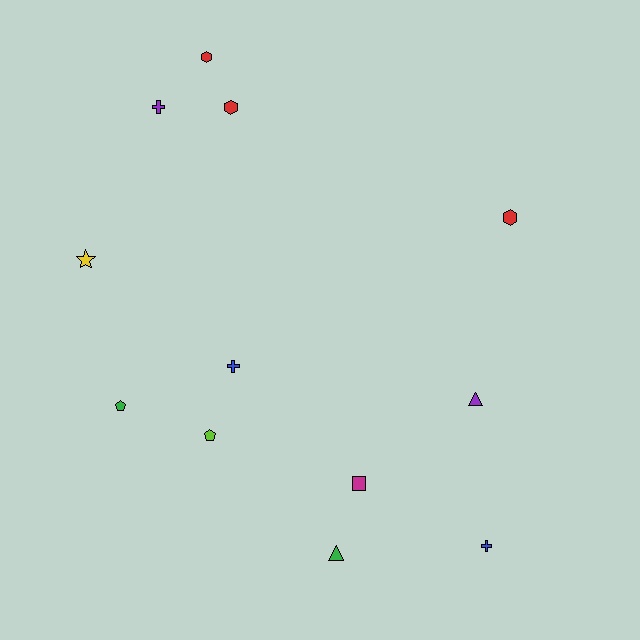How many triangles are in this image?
There are 2 triangles.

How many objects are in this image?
There are 12 objects.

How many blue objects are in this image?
There are 2 blue objects.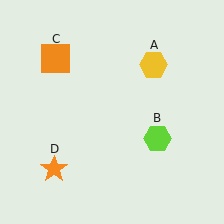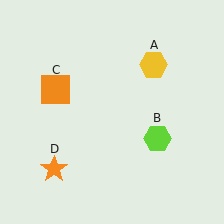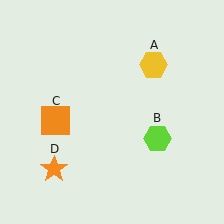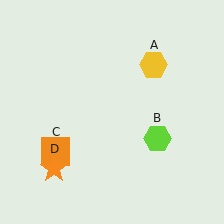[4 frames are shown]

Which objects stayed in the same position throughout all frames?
Yellow hexagon (object A) and lime hexagon (object B) and orange star (object D) remained stationary.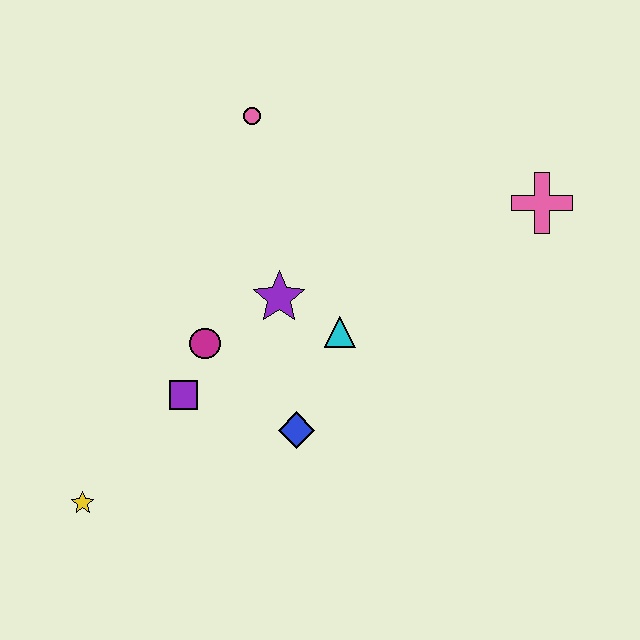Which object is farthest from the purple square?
The pink cross is farthest from the purple square.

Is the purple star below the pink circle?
Yes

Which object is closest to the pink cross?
The cyan triangle is closest to the pink cross.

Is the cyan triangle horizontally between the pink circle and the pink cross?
Yes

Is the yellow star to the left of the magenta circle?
Yes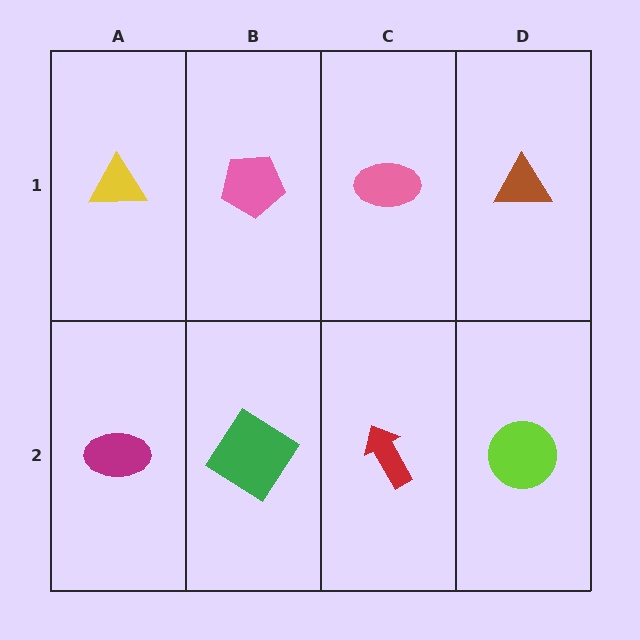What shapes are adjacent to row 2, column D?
A brown triangle (row 1, column D), a red arrow (row 2, column C).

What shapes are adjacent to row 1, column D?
A lime circle (row 2, column D), a pink ellipse (row 1, column C).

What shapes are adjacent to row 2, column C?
A pink ellipse (row 1, column C), a green diamond (row 2, column B), a lime circle (row 2, column D).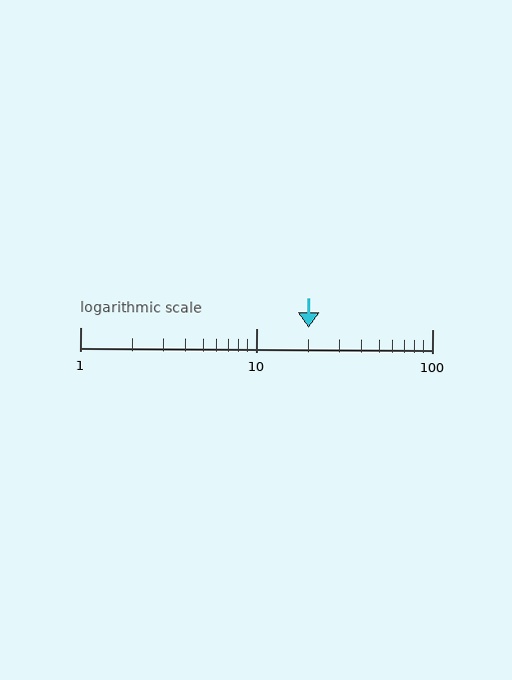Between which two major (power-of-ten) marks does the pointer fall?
The pointer is between 10 and 100.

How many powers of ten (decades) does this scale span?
The scale spans 2 decades, from 1 to 100.